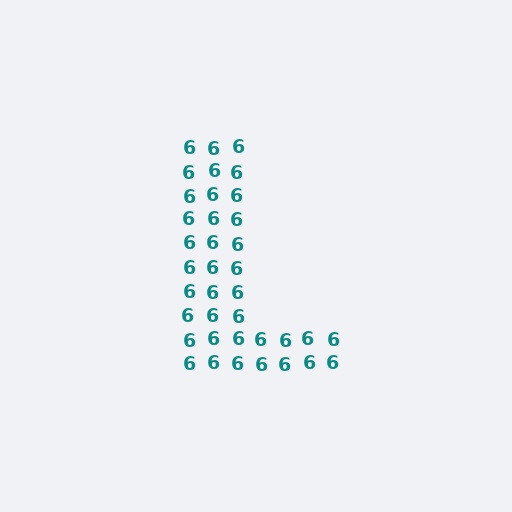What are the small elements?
The small elements are digit 6's.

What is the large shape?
The large shape is the letter L.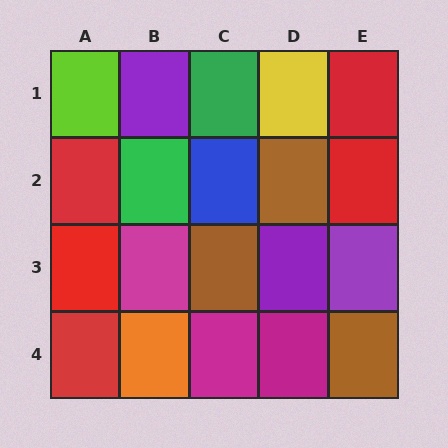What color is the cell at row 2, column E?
Red.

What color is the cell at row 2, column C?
Blue.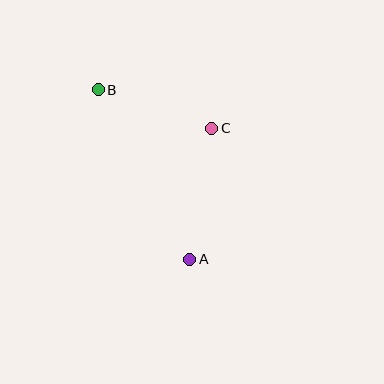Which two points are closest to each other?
Points B and C are closest to each other.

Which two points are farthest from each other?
Points A and B are farthest from each other.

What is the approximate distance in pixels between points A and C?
The distance between A and C is approximately 133 pixels.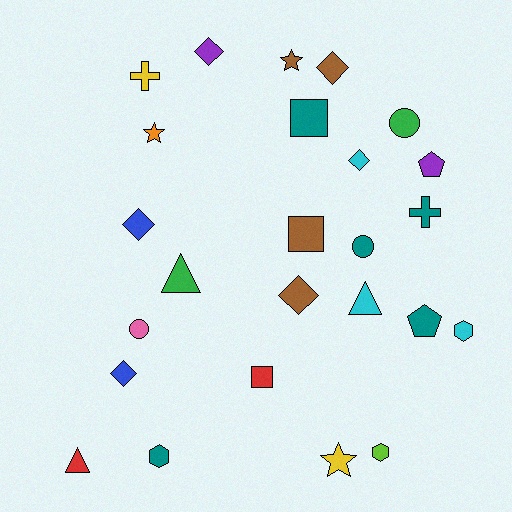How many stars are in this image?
There are 3 stars.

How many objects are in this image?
There are 25 objects.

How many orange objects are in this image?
There is 1 orange object.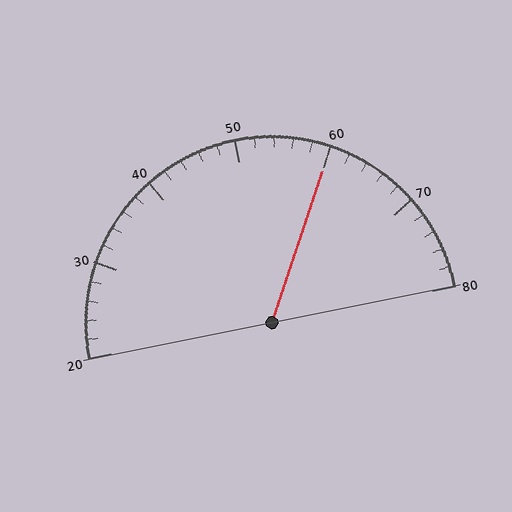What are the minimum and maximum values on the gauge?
The gauge ranges from 20 to 80.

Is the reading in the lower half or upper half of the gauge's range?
The reading is in the upper half of the range (20 to 80).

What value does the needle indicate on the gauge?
The needle indicates approximately 60.